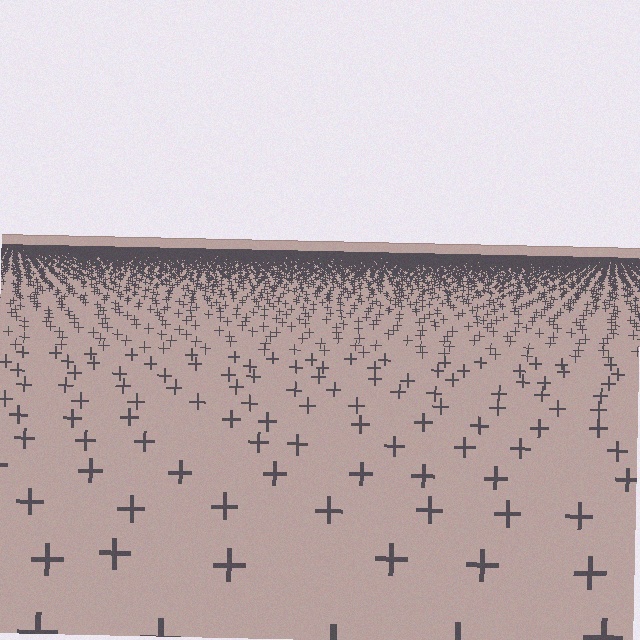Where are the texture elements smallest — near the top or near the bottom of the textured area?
Near the top.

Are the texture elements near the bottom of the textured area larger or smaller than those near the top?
Larger. Near the bottom, elements are closer to the viewer and appear at a bigger on-screen size.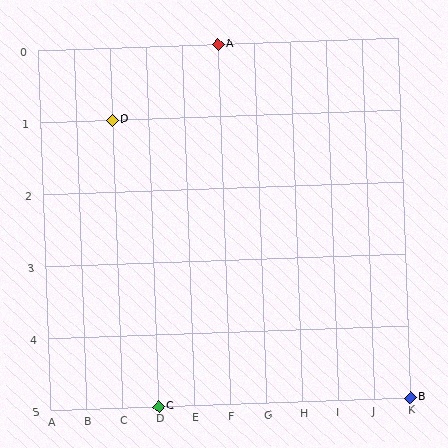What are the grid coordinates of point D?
Point D is at grid coordinates (C, 1).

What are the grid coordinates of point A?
Point A is at grid coordinates (F, 0).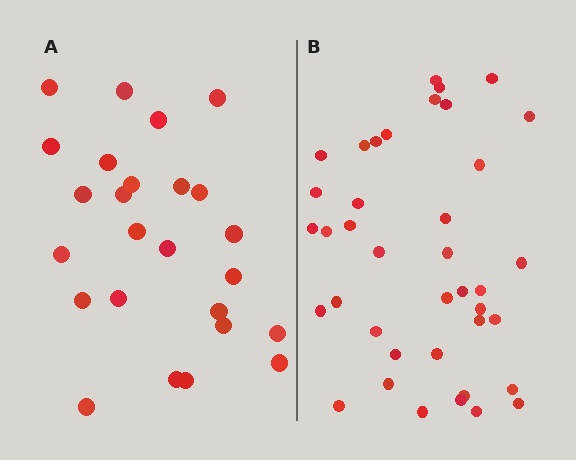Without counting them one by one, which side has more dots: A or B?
Region B (the right region) has more dots.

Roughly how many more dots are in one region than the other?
Region B has approximately 15 more dots than region A.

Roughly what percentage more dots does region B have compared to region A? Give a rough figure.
About 55% more.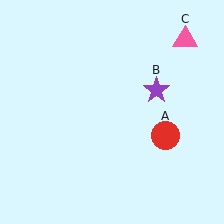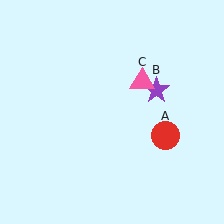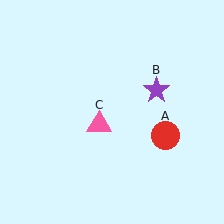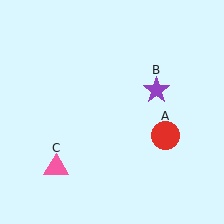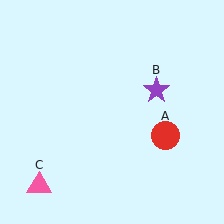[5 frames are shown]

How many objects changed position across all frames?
1 object changed position: pink triangle (object C).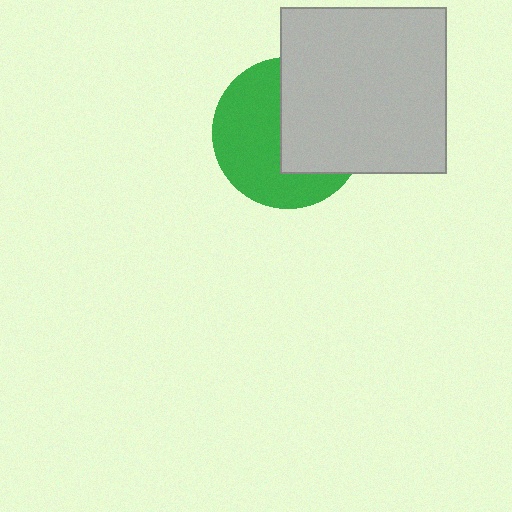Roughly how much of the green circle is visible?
About half of it is visible (roughly 53%).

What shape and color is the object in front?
The object in front is a light gray square.